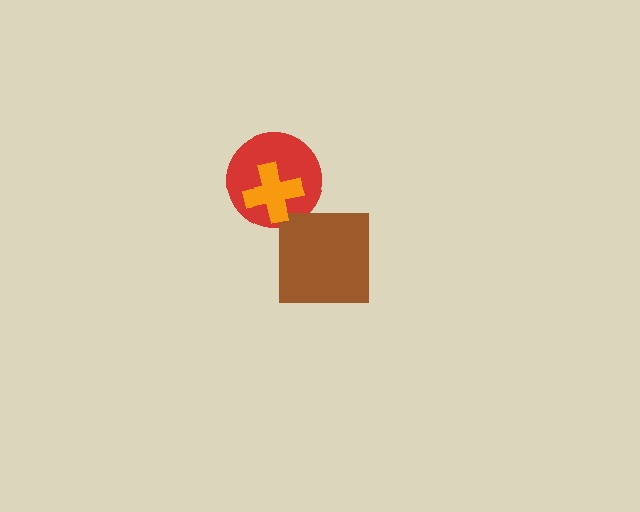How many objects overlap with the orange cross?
1 object overlaps with the orange cross.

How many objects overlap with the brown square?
0 objects overlap with the brown square.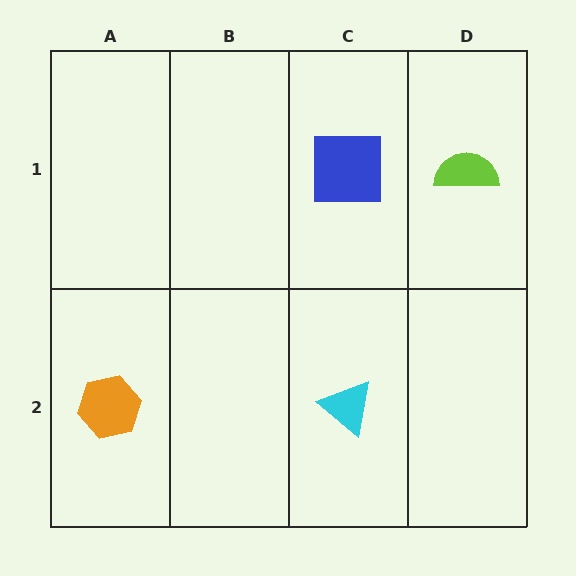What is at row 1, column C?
A blue square.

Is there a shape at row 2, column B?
No, that cell is empty.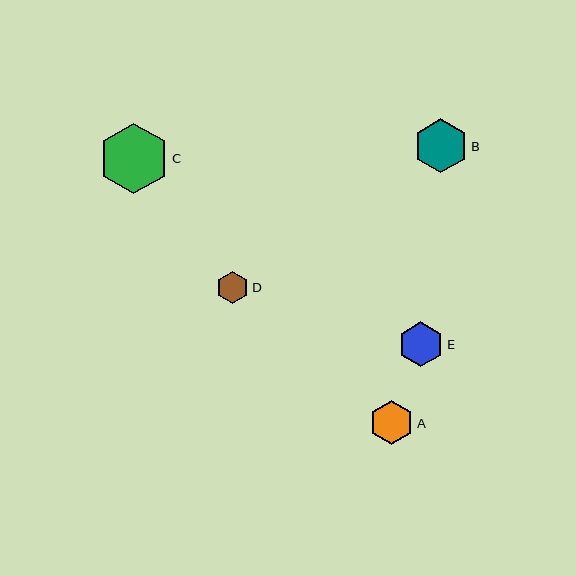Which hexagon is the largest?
Hexagon C is the largest with a size of approximately 70 pixels.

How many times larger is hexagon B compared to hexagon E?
Hexagon B is approximately 1.2 times the size of hexagon E.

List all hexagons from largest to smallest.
From largest to smallest: C, B, E, A, D.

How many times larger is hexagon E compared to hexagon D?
Hexagon E is approximately 1.4 times the size of hexagon D.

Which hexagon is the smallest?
Hexagon D is the smallest with a size of approximately 32 pixels.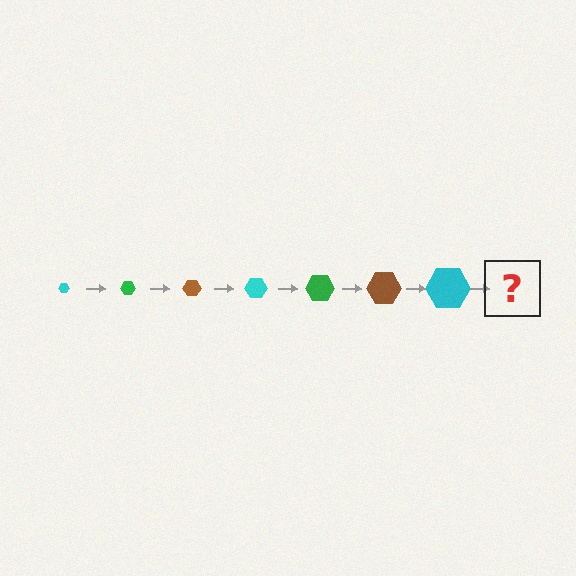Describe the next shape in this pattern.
It should be a green hexagon, larger than the previous one.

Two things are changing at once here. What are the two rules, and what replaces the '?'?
The two rules are that the hexagon grows larger each step and the color cycles through cyan, green, and brown. The '?' should be a green hexagon, larger than the previous one.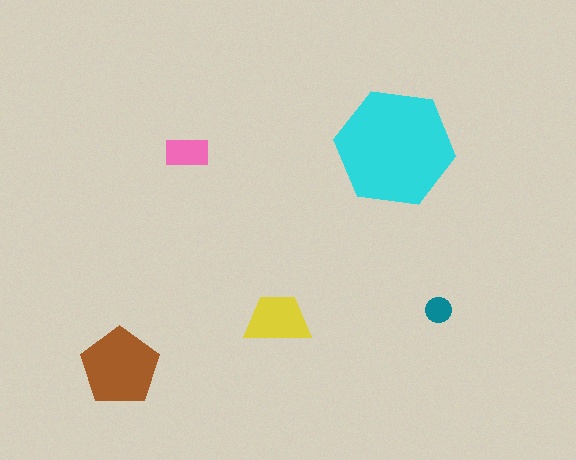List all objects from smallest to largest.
The teal circle, the pink rectangle, the yellow trapezoid, the brown pentagon, the cyan hexagon.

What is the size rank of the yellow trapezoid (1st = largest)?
3rd.